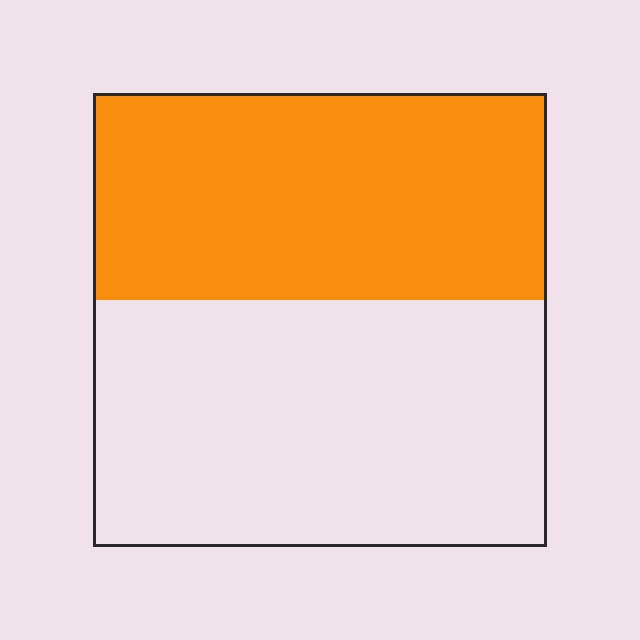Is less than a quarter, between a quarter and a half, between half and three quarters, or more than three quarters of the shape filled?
Between a quarter and a half.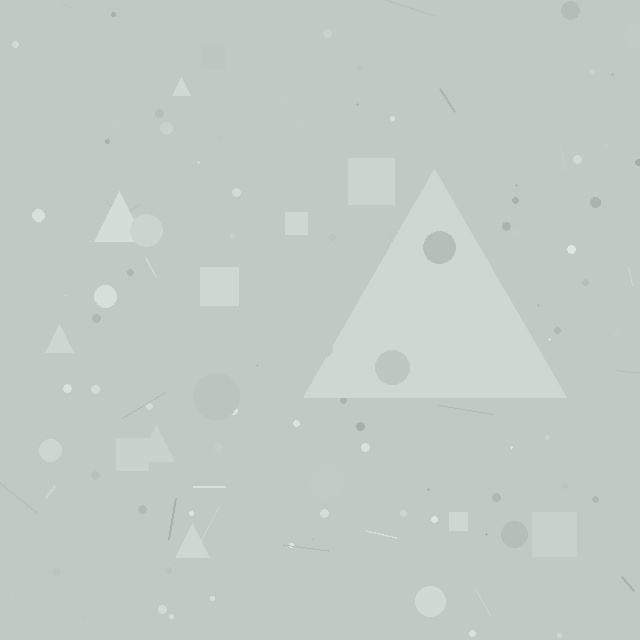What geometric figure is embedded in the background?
A triangle is embedded in the background.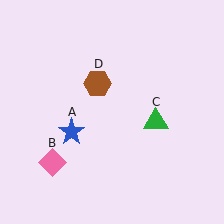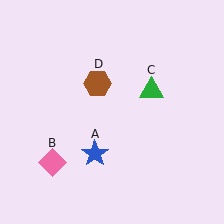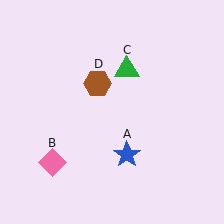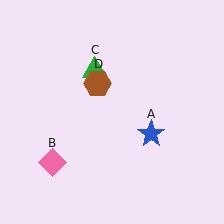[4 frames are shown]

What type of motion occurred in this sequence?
The blue star (object A), green triangle (object C) rotated counterclockwise around the center of the scene.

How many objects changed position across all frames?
2 objects changed position: blue star (object A), green triangle (object C).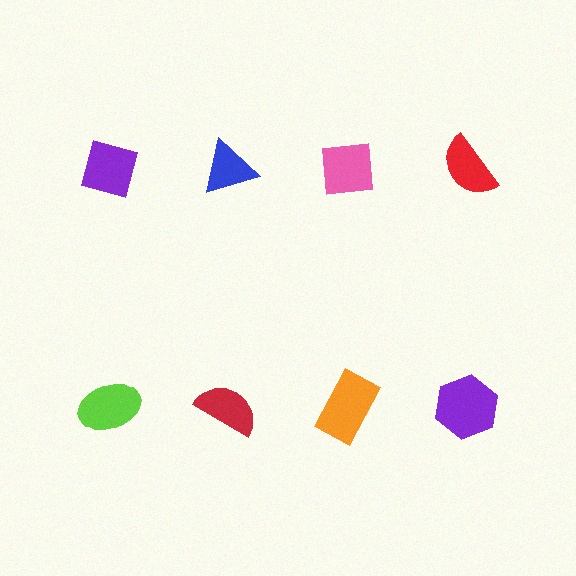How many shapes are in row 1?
4 shapes.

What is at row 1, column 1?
A purple diamond.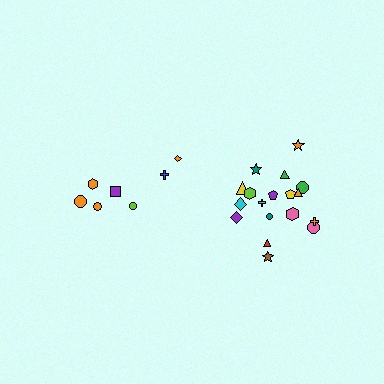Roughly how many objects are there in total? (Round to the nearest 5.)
Roughly 25 objects in total.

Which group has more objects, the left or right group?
The right group.